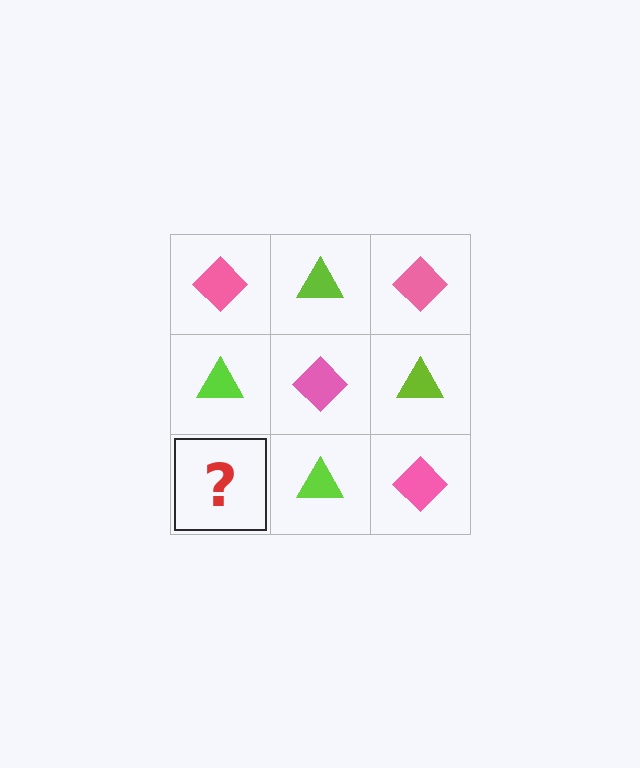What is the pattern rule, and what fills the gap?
The rule is that it alternates pink diamond and lime triangle in a checkerboard pattern. The gap should be filled with a pink diamond.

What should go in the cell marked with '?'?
The missing cell should contain a pink diamond.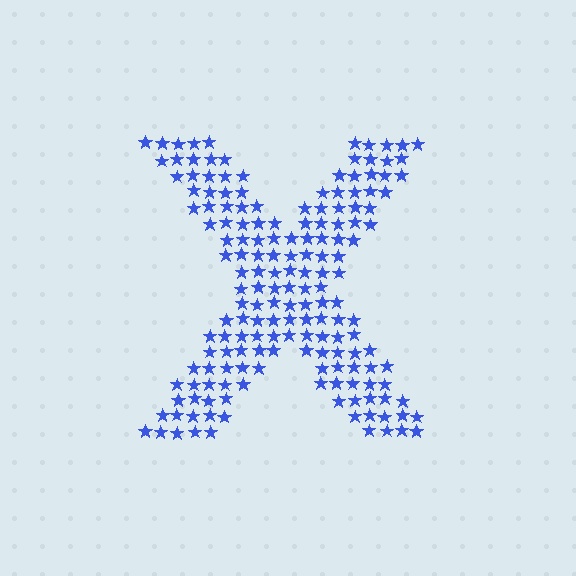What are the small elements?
The small elements are stars.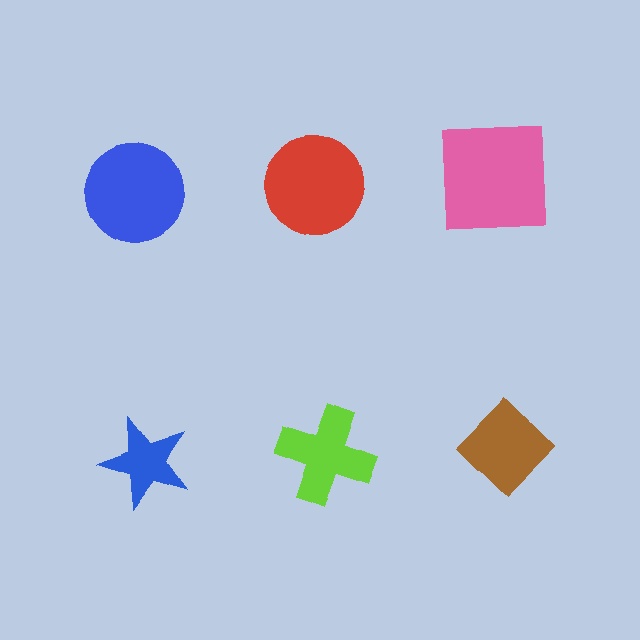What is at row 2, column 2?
A lime cross.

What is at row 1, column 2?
A red circle.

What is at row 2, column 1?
A blue star.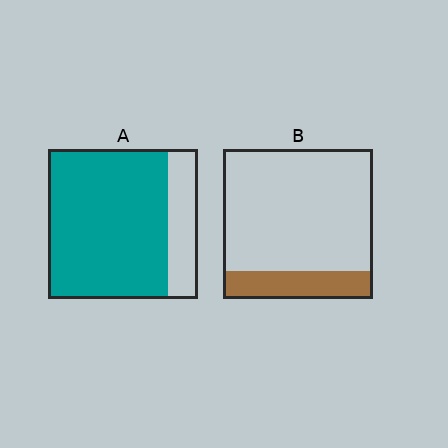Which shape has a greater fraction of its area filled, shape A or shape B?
Shape A.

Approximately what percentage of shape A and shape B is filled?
A is approximately 80% and B is approximately 20%.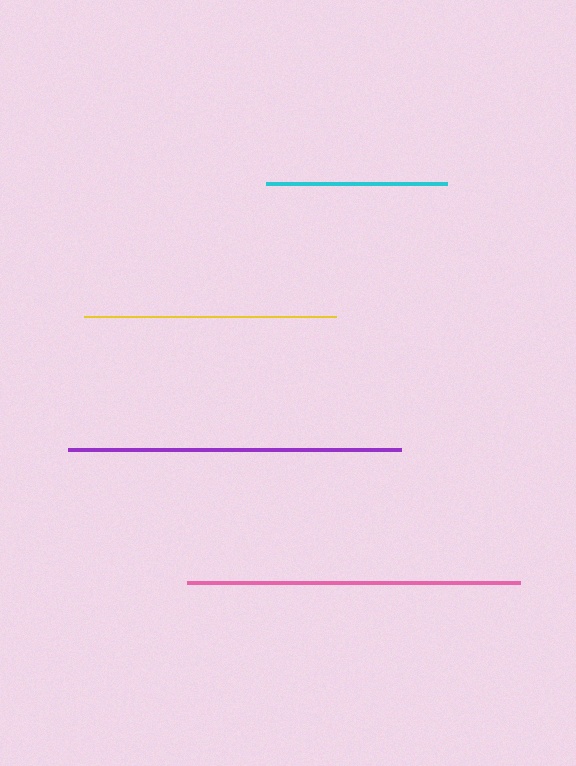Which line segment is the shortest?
The cyan line is the shortest at approximately 181 pixels.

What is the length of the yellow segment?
The yellow segment is approximately 252 pixels long.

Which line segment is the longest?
The purple line is the longest at approximately 334 pixels.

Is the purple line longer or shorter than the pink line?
The purple line is longer than the pink line.